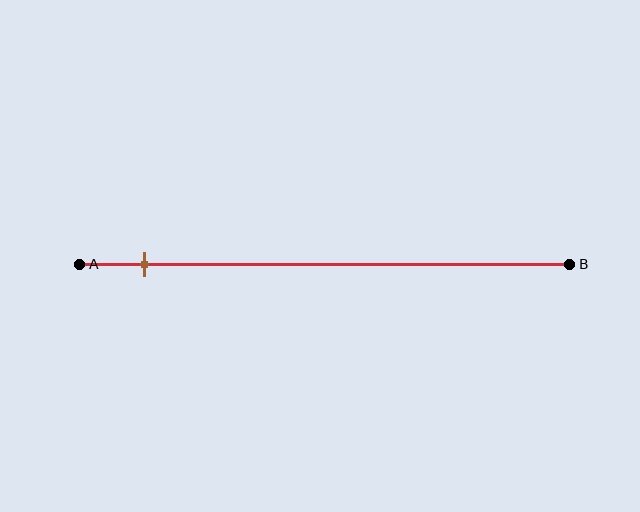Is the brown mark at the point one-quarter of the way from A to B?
No, the mark is at about 15% from A, not at the 25% one-quarter point.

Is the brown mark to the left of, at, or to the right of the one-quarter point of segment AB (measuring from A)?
The brown mark is to the left of the one-quarter point of segment AB.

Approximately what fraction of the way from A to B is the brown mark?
The brown mark is approximately 15% of the way from A to B.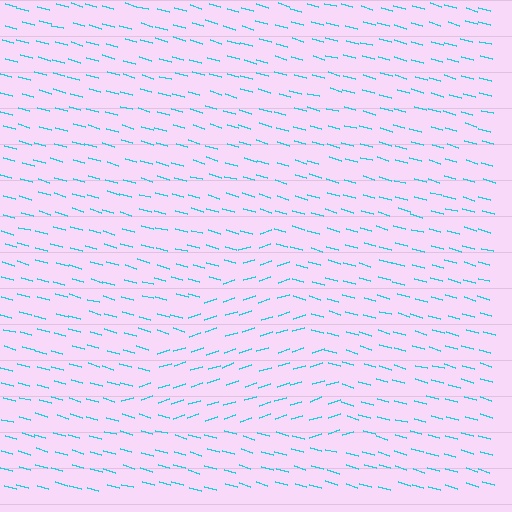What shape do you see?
I see a triangle.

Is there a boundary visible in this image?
Yes, there is a texture boundary formed by a change in line orientation.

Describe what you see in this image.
The image is filled with small cyan line segments. A triangle region in the image has lines oriented differently from the surrounding lines, creating a visible texture boundary.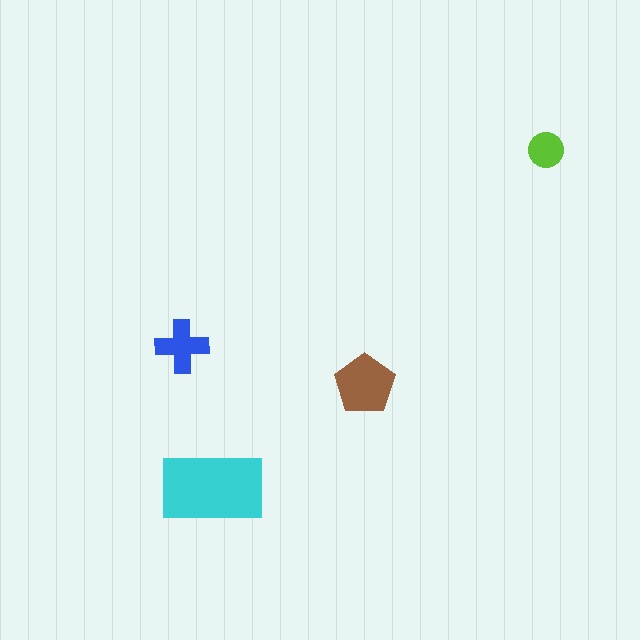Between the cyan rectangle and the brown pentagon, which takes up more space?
The cyan rectangle.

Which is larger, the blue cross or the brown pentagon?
The brown pentagon.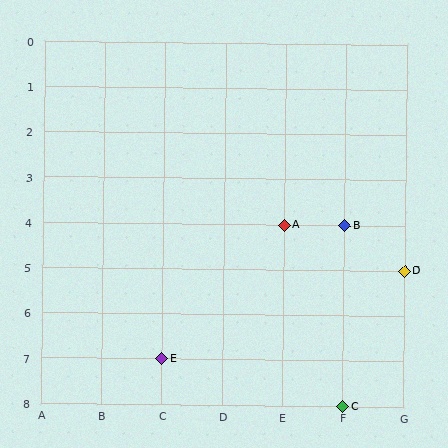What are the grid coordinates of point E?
Point E is at grid coordinates (C, 7).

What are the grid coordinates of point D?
Point D is at grid coordinates (G, 5).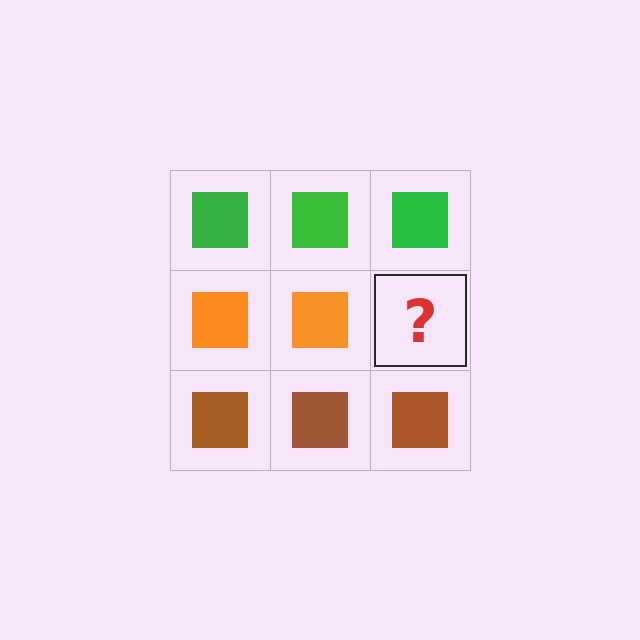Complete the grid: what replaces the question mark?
The question mark should be replaced with an orange square.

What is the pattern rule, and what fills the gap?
The rule is that each row has a consistent color. The gap should be filled with an orange square.